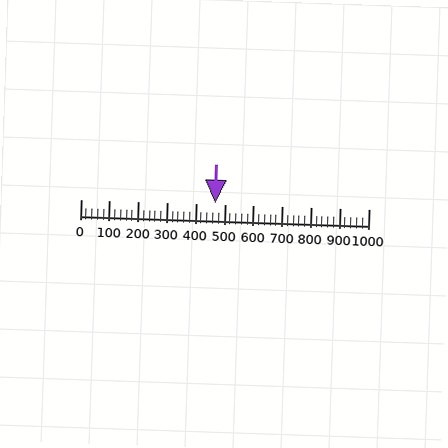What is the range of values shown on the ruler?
The ruler shows values from 0 to 1000.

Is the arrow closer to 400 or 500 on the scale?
The arrow is closer to 500.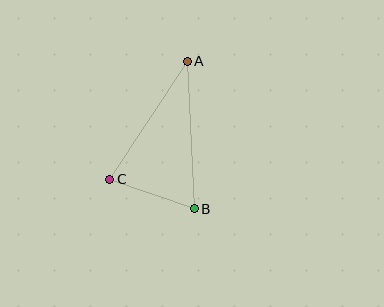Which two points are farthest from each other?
Points A and B are farthest from each other.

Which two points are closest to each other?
Points B and C are closest to each other.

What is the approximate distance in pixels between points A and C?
The distance between A and C is approximately 141 pixels.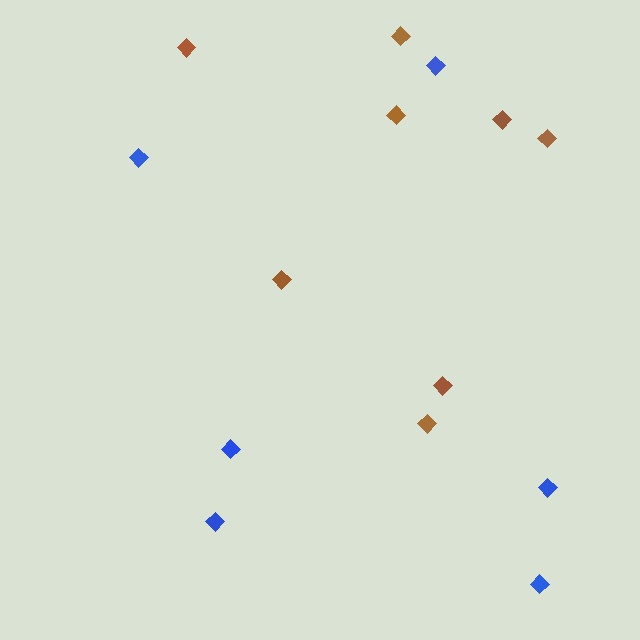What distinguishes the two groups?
There are 2 groups: one group of blue diamonds (6) and one group of brown diamonds (8).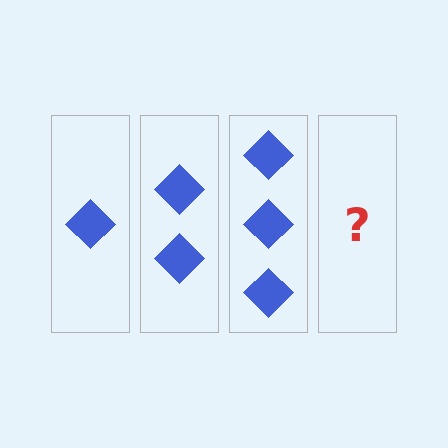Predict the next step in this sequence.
The next step is 4 diamonds.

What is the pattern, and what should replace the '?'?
The pattern is that each step adds one more diamond. The '?' should be 4 diamonds.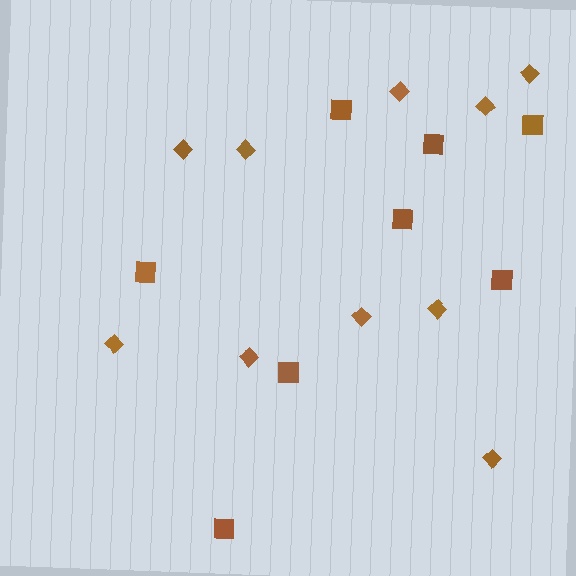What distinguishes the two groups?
There are 2 groups: one group of diamonds (10) and one group of squares (8).